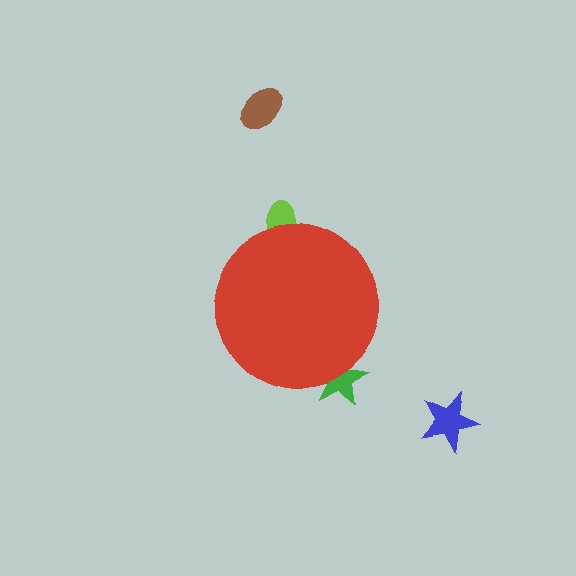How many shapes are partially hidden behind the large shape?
2 shapes are partially hidden.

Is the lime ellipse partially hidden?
Yes, the lime ellipse is partially hidden behind the red circle.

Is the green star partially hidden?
Yes, the green star is partially hidden behind the red circle.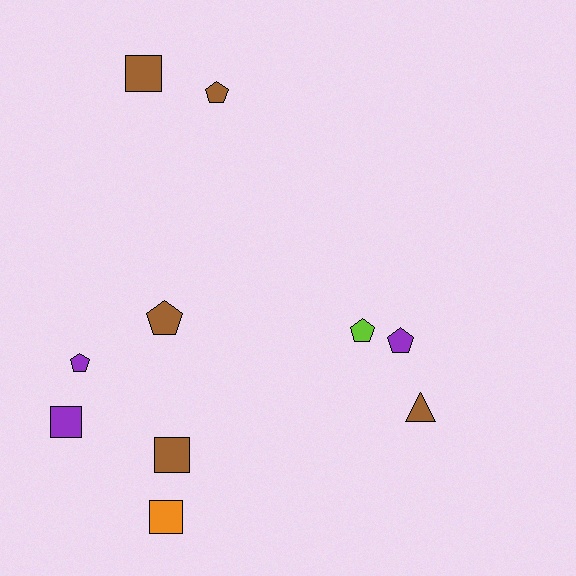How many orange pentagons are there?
There are no orange pentagons.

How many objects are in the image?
There are 10 objects.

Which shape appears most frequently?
Pentagon, with 5 objects.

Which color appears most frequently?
Brown, with 5 objects.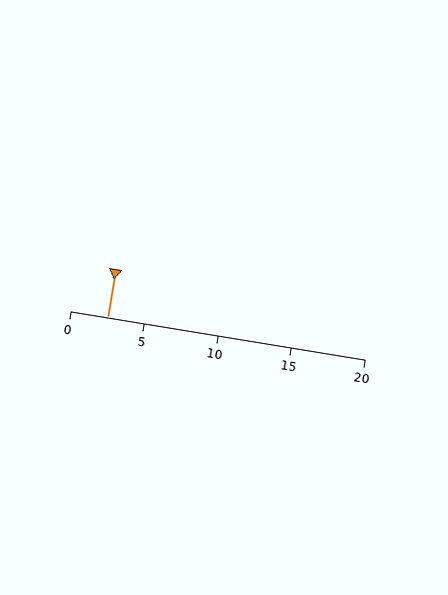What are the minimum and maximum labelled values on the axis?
The axis runs from 0 to 20.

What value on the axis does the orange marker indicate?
The marker indicates approximately 2.5.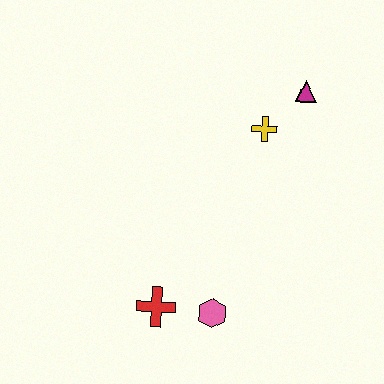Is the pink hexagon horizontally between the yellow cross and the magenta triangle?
No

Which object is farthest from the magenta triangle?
The red cross is farthest from the magenta triangle.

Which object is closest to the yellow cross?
The magenta triangle is closest to the yellow cross.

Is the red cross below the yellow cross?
Yes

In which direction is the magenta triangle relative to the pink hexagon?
The magenta triangle is above the pink hexagon.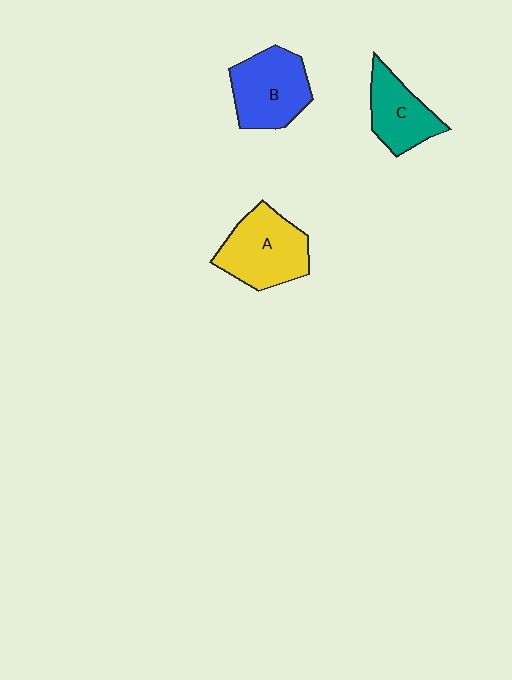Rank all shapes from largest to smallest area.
From largest to smallest: A (yellow), B (blue), C (teal).